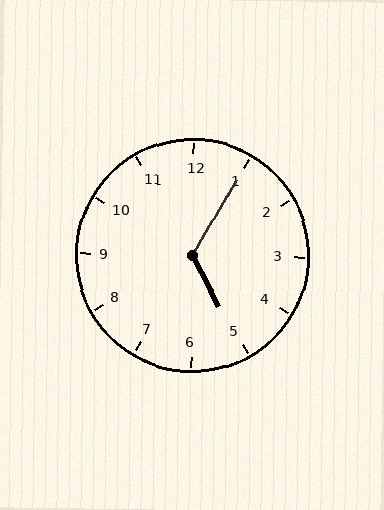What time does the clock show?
5:05.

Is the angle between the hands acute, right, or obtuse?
It is obtuse.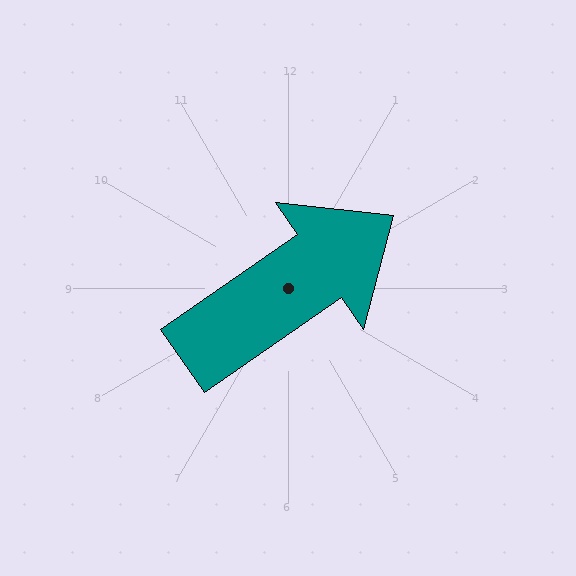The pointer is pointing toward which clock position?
Roughly 2 o'clock.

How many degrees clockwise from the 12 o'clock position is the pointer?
Approximately 55 degrees.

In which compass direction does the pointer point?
Northeast.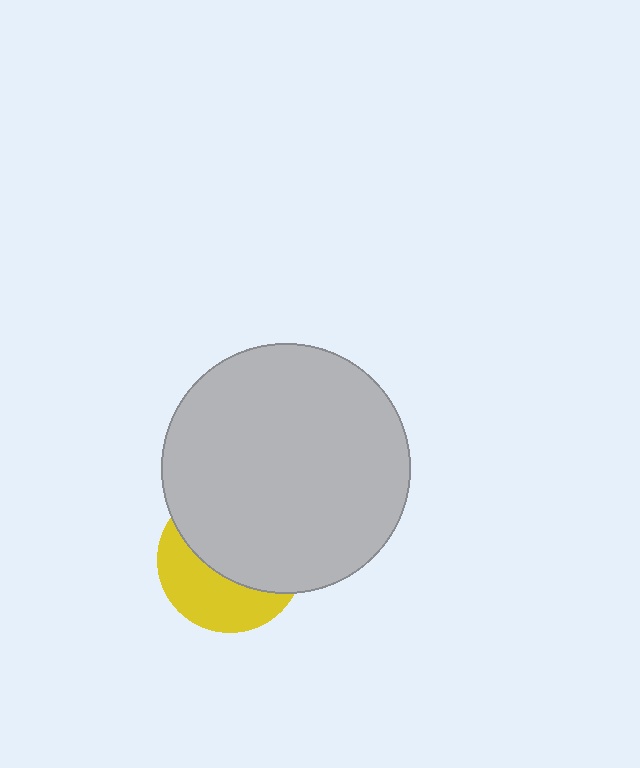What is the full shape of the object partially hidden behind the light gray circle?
The partially hidden object is a yellow circle.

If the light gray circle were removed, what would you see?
You would see the complete yellow circle.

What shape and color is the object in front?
The object in front is a light gray circle.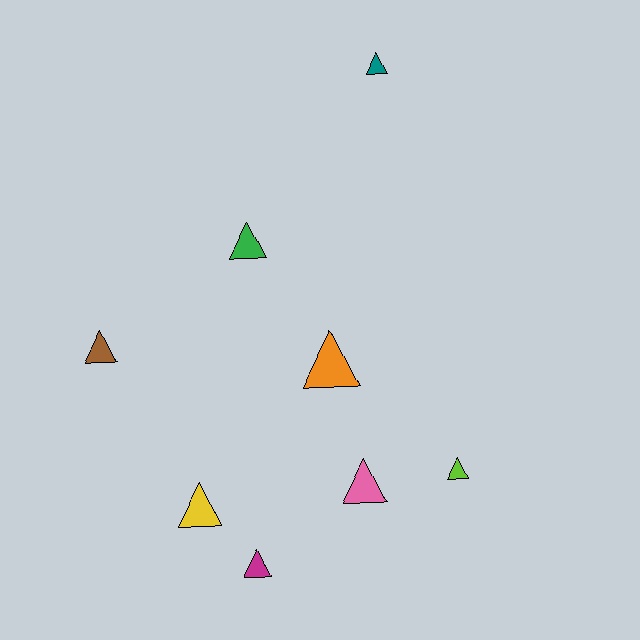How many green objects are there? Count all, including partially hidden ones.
There is 1 green object.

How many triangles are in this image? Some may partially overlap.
There are 8 triangles.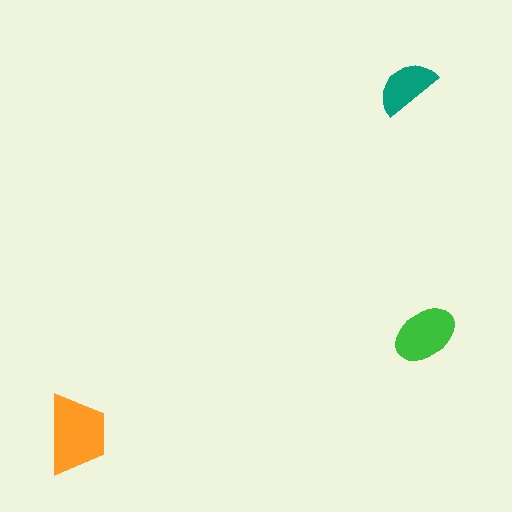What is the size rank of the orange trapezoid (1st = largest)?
1st.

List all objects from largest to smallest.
The orange trapezoid, the green ellipse, the teal semicircle.